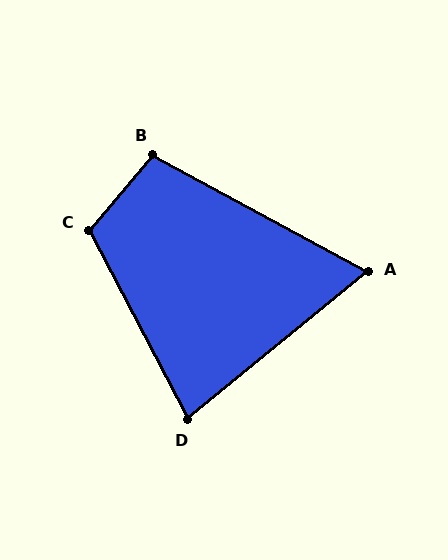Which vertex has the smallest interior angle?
A, at approximately 68 degrees.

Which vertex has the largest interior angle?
C, at approximately 112 degrees.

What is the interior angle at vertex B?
Approximately 102 degrees (obtuse).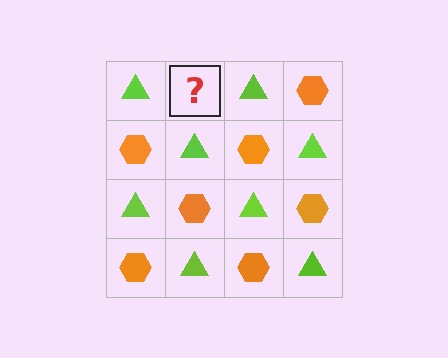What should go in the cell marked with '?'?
The missing cell should contain an orange hexagon.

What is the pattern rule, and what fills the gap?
The rule is that it alternates lime triangle and orange hexagon in a checkerboard pattern. The gap should be filled with an orange hexagon.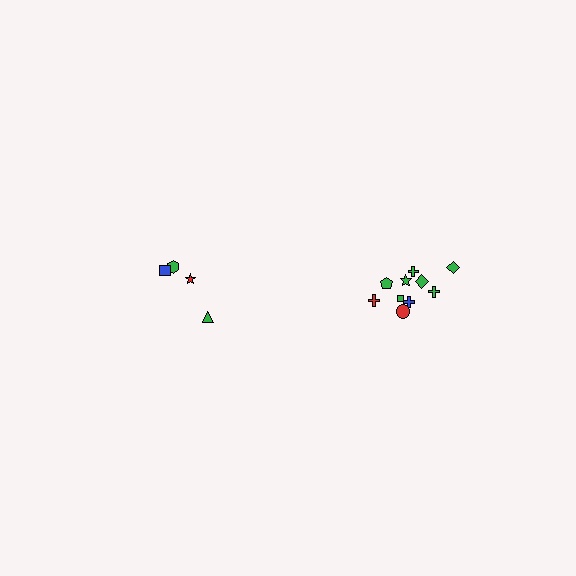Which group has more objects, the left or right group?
The right group.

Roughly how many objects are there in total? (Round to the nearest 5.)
Roughly 15 objects in total.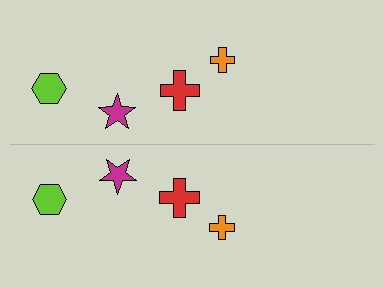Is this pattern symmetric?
Yes, this pattern has bilateral (reflection) symmetry.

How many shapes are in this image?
There are 8 shapes in this image.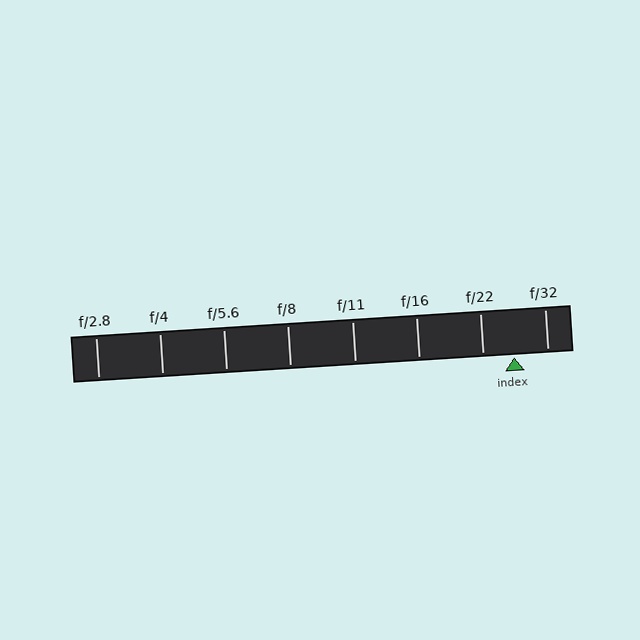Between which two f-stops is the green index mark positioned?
The index mark is between f/22 and f/32.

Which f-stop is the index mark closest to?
The index mark is closest to f/22.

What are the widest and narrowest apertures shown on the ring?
The widest aperture shown is f/2.8 and the narrowest is f/32.